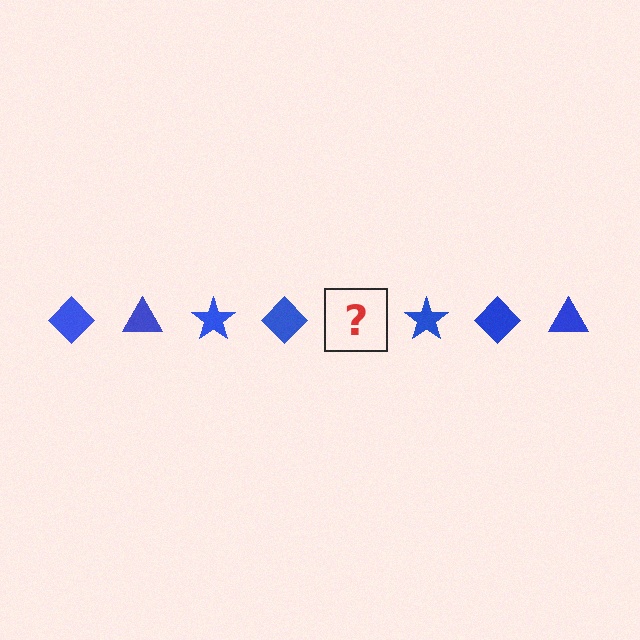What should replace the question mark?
The question mark should be replaced with a blue triangle.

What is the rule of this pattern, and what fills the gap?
The rule is that the pattern cycles through diamond, triangle, star shapes in blue. The gap should be filled with a blue triangle.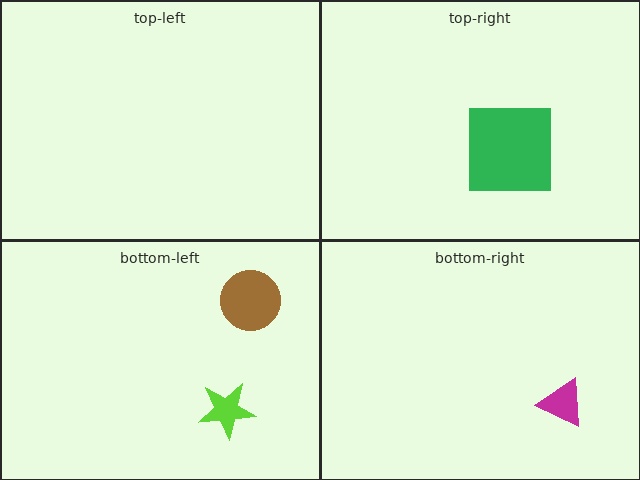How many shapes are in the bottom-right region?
1.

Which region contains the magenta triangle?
The bottom-right region.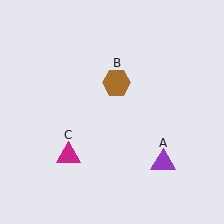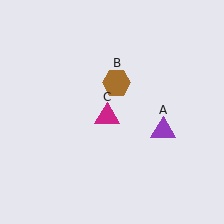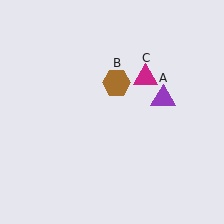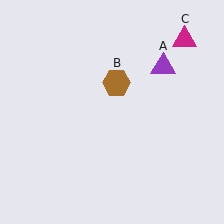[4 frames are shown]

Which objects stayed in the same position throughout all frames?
Brown hexagon (object B) remained stationary.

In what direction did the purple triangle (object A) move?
The purple triangle (object A) moved up.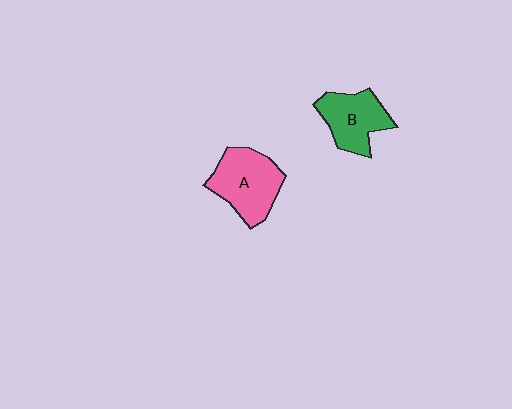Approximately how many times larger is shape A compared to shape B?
Approximately 1.2 times.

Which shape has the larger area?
Shape A (pink).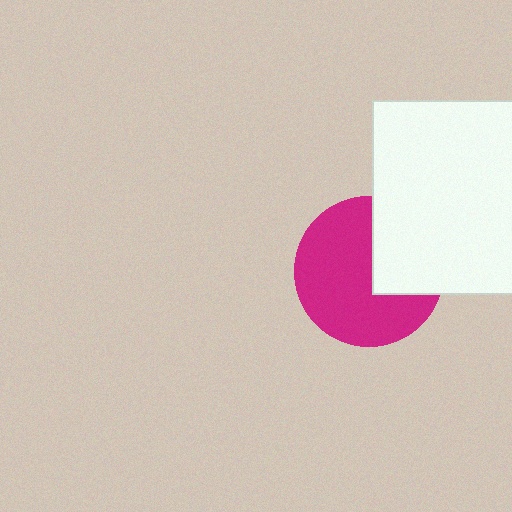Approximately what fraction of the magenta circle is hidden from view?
Roughly 33% of the magenta circle is hidden behind the white rectangle.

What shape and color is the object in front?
The object in front is a white rectangle.